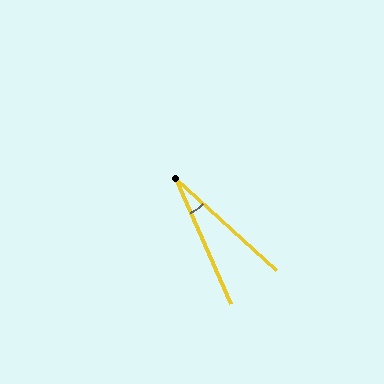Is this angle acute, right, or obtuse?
It is acute.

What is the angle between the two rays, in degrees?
Approximately 24 degrees.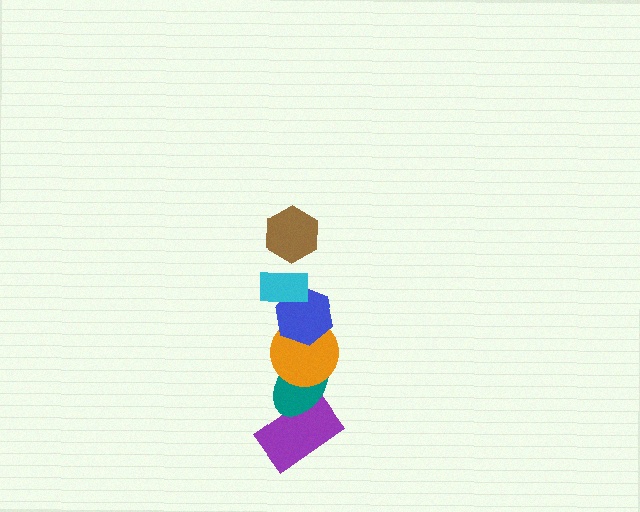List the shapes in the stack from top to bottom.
From top to bottom: the brown hexagon, the cyan rectangle, the blue hexagon, the orange circle, the teal ellipse, the purple rectangle.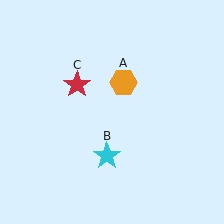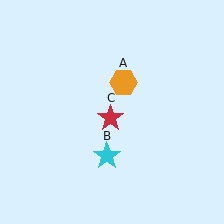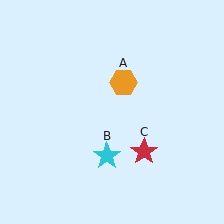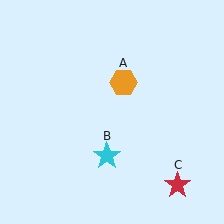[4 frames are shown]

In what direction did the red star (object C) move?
The red star (object C) moved down and to the right.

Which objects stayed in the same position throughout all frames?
Orange hexagon (object A) and cyan star (object B) remained stationary.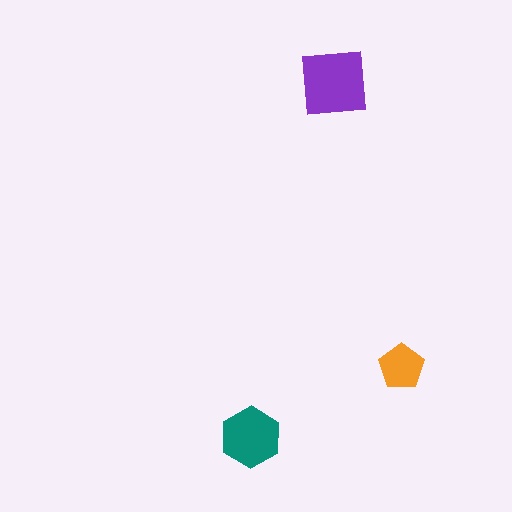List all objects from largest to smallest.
The purple square, the teal hexagon, the orange pentagon.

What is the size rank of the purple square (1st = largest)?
1st.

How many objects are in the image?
There are 3 objects in the image.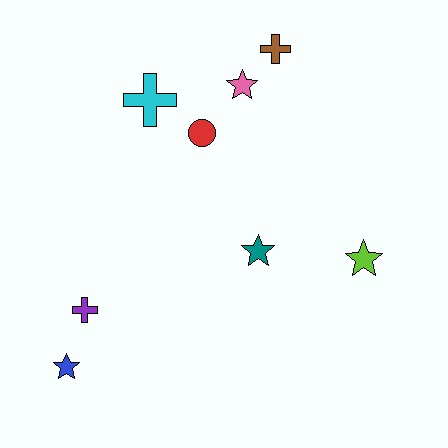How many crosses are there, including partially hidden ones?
There are 3 crosses.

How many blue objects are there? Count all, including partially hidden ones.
There is 1 blue object.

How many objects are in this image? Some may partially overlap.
There are 8 objects.